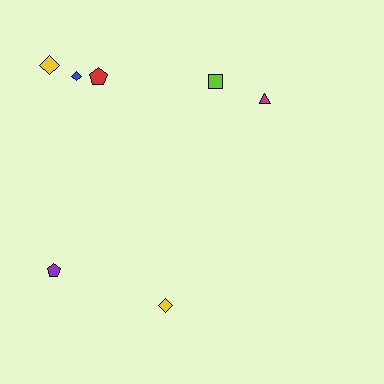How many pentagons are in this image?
There are 2 pentagons.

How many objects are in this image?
There are 7 objects.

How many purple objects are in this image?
There is 1 purple object.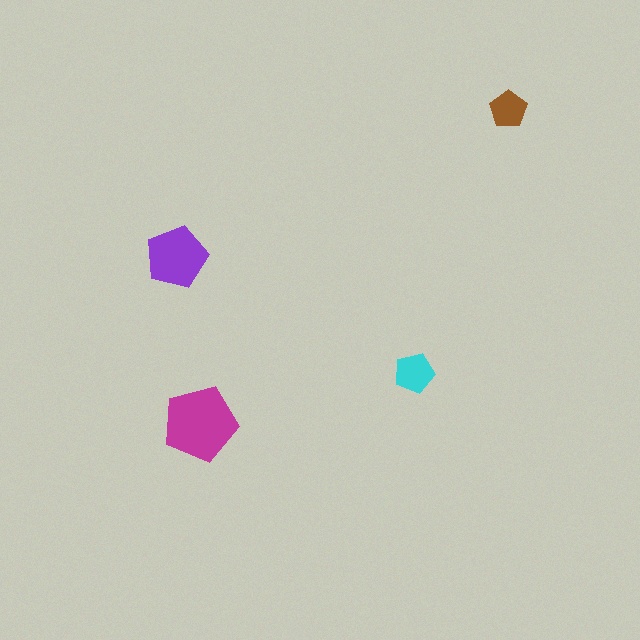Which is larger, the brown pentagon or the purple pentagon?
The purple one.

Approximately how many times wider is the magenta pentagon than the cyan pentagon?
About 2 times wider.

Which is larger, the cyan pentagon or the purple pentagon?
The purple one.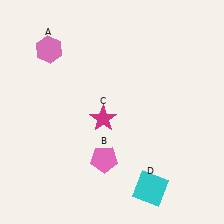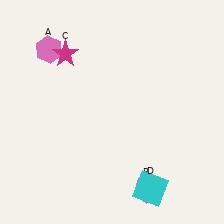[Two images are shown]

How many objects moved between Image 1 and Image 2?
2 objects moved between the two images.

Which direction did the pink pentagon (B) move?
The pink pentagon (B) moved right.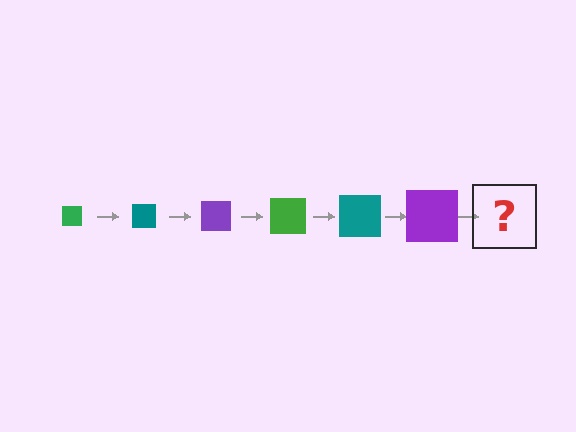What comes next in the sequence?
The next element should be a green square, larger than the previous one.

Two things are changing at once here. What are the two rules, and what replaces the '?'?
The two rules are that the square grows larger each step and the color cycles through green, teal, and purple. The '?' should be a green square, larger than the previous one.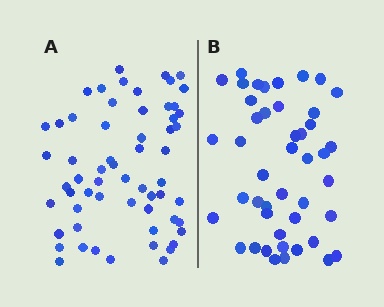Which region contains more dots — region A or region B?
Region A (the left region) has more dots.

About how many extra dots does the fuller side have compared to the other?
Region A has approximately 15 more dots than region B.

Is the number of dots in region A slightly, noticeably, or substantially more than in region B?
Region A has noticeably more, but not dramatically so. The ratio is roughly 1.3 to 1.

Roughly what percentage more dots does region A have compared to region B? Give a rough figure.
About 35% more.